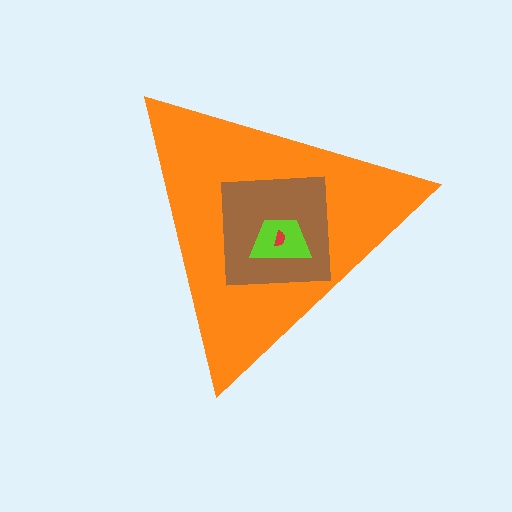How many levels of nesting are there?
4.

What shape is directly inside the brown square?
The lime trapezoid.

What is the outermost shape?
The orange triangle.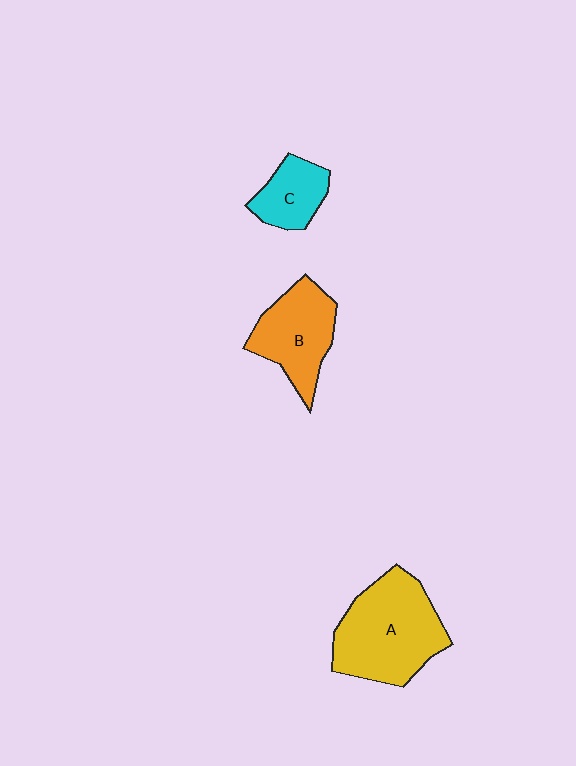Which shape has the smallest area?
Shape C (cyan).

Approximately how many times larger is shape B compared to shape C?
Approximately 1.6 times.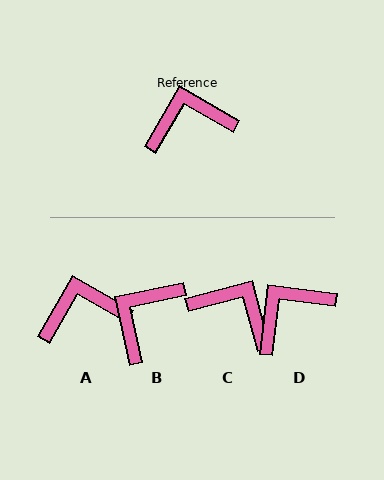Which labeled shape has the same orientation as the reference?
A.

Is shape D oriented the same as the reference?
No, it is off by about 23 degrees.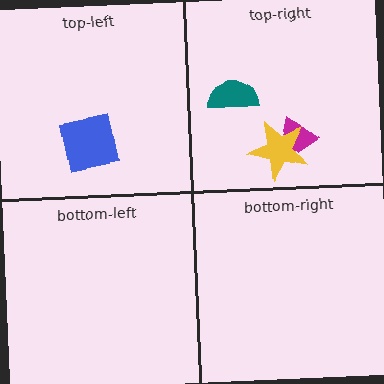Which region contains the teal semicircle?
The top-right region.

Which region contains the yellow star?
The top-right region.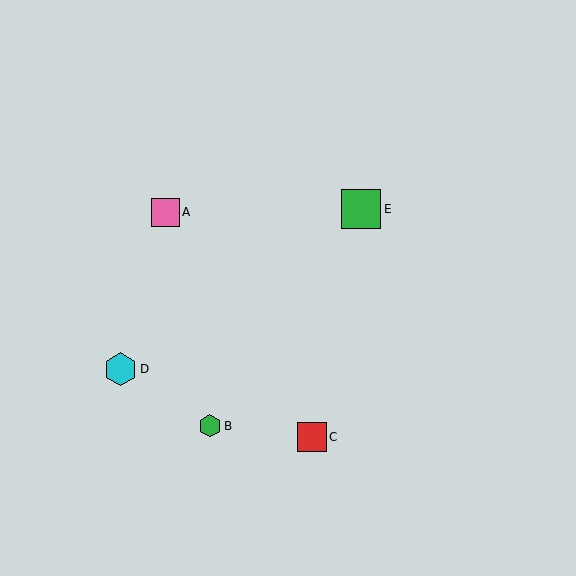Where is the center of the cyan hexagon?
The center of the cyan hexagon is at (121, 369).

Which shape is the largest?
The green square (labeled E) is the largest.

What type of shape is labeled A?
Shape A is a pink square.